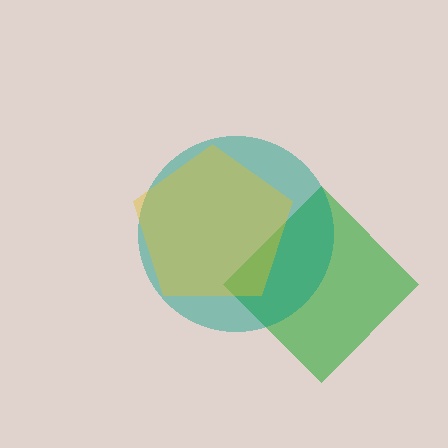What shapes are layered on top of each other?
The layered shapes are: a green diamond, a teal circle, a yellow pentagon.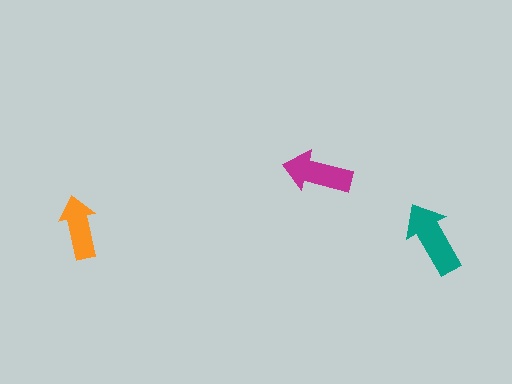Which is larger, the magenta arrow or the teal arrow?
The teal one.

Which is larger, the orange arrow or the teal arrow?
The teal one.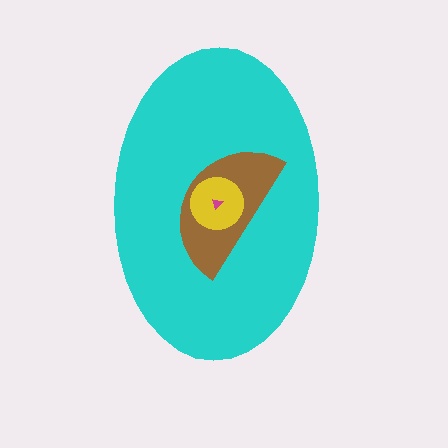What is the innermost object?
The magenta triangle.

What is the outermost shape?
The cyan ellipse.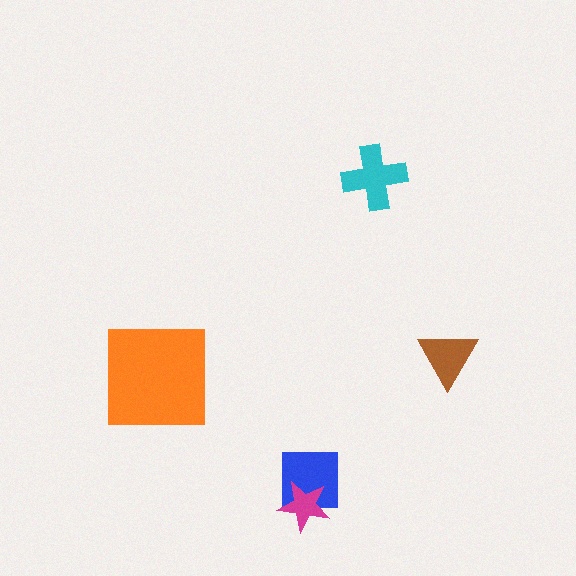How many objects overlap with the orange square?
0 objects overlap with the orange square.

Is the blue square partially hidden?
Yes, it is partially covered by another shape.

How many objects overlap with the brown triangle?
0 objects overlap with the brown triangle.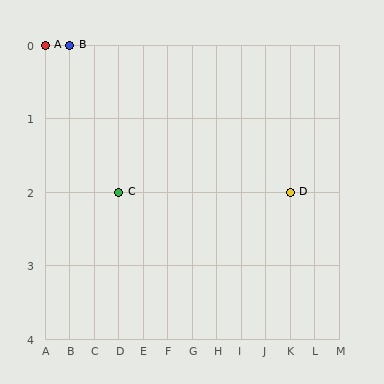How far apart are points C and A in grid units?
Points C and A are 3 columns and 2 rows apart (about 3.6 grid units diagonally).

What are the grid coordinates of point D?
Point D is at grid coordinates (K, 2).